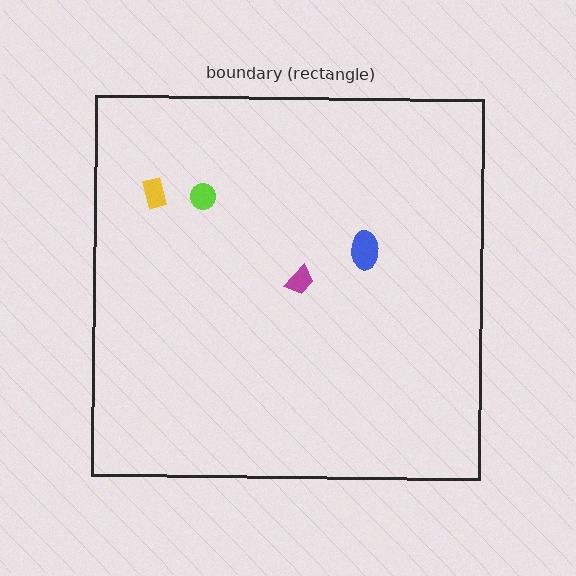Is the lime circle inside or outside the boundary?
Inside.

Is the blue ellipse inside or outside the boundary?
Inside.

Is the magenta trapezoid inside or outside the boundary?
Inside.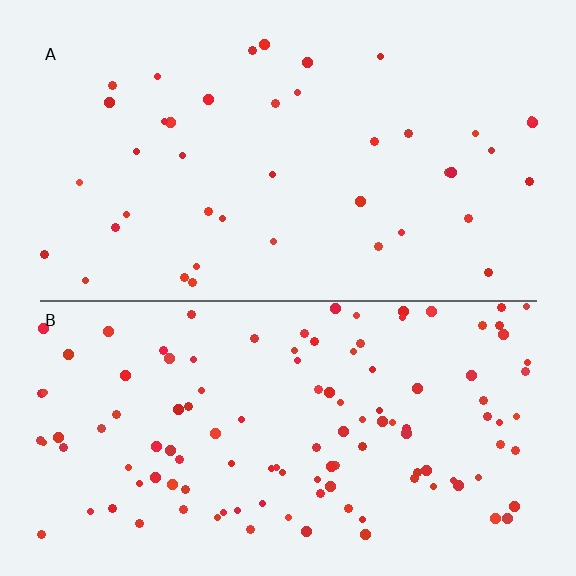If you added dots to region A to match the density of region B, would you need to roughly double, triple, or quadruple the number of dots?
Approximately triple.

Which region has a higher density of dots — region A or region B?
B (the bottom).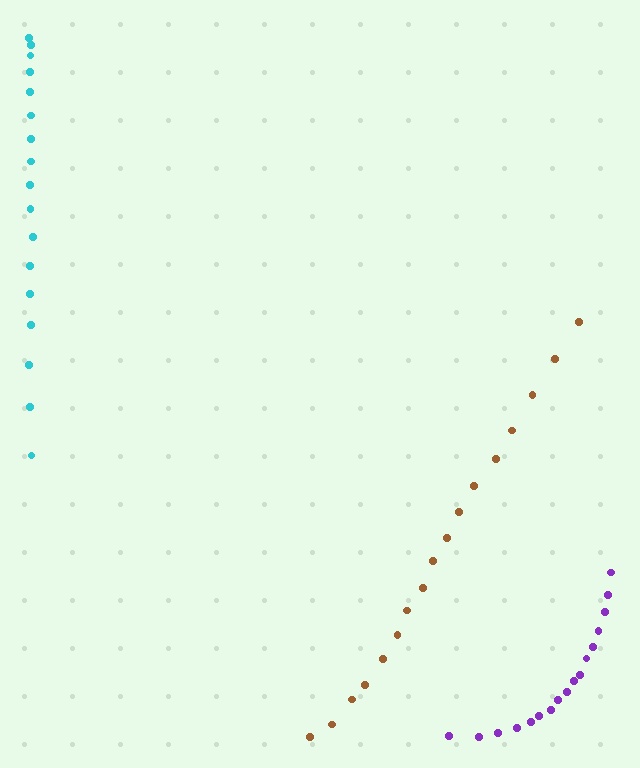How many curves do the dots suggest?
There are 3 distinct paths.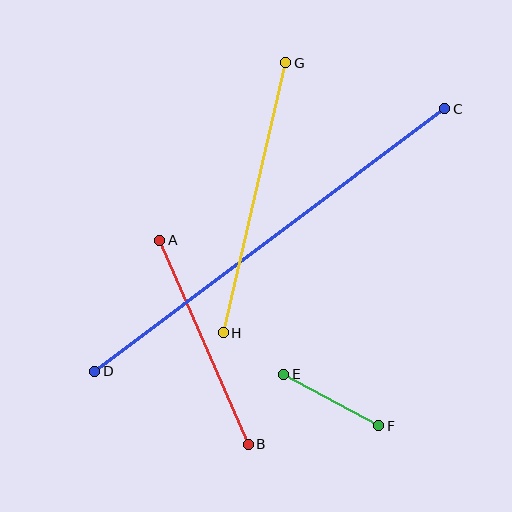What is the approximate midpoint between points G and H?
The midpoint is at approximately (255, 198) pixels.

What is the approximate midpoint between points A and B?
The midpoint is at approximately (204, 342) pixels.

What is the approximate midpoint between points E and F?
The midpoint is at approximately (331, 400) pixels.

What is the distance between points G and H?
The distance is approximately 277 pixels.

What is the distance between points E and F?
The distance is approximately 108 pixels.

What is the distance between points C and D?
The distance is approximately 438 pixels.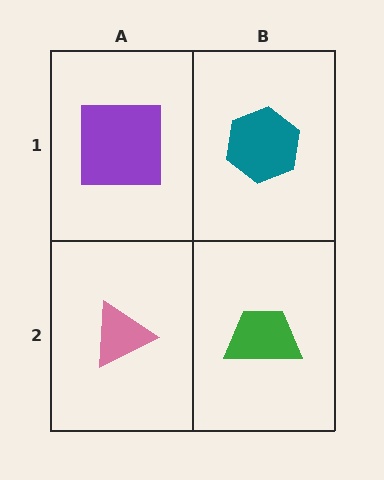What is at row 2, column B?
A green trapezoid.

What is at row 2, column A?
A pink triangle.